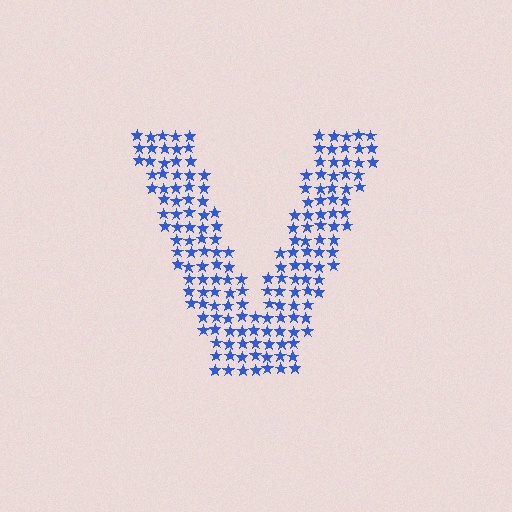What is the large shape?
The large shape is the letter V.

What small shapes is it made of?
It is made of small stars.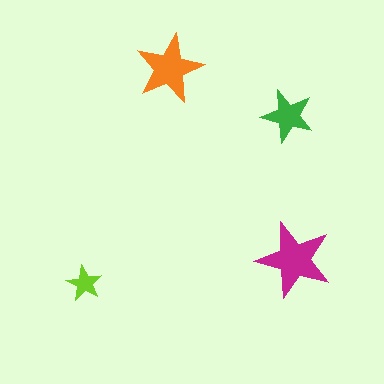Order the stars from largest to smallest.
the magenta one, the orange one, the green one, the lime one.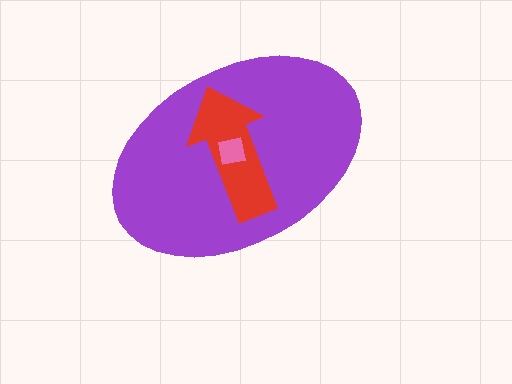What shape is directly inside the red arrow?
The pink square.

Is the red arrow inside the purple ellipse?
Yes.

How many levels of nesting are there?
3.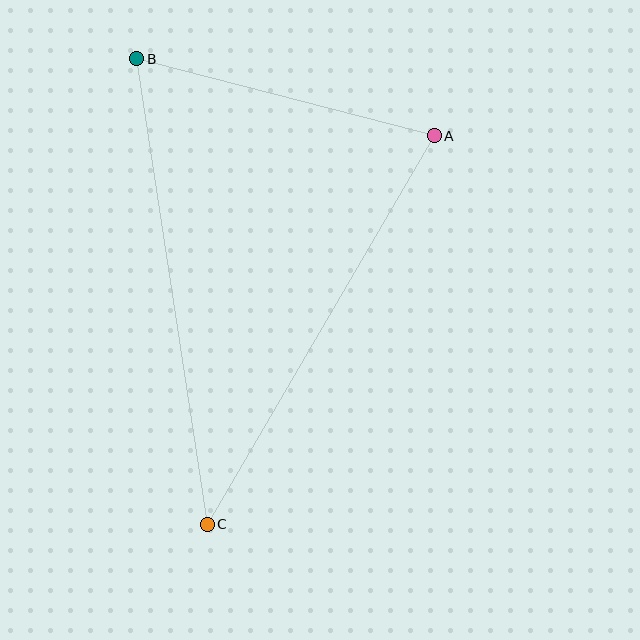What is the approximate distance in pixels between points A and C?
The distance between A and C is approximately 450 pixels.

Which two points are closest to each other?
Points A and B are closest to each other.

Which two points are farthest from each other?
Points B and C are farthest from each other.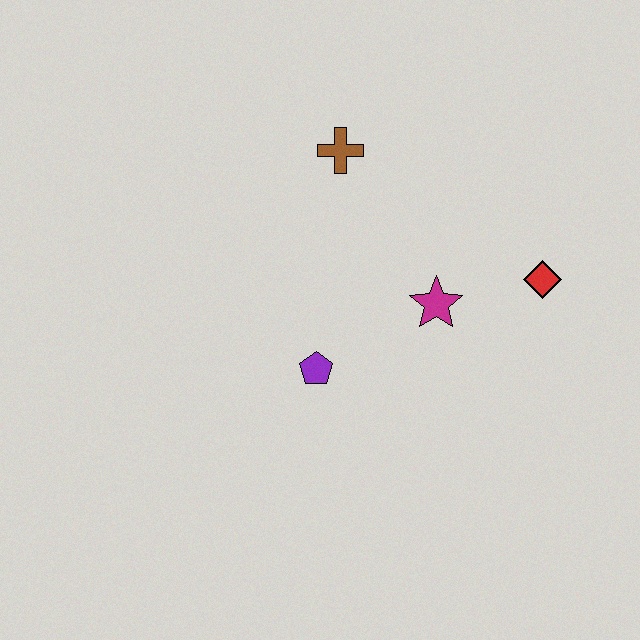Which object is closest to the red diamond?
The magenta star is closest to the red diamond.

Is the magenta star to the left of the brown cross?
No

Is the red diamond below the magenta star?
No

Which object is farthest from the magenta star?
The brown cross is farthest from the magenta star.